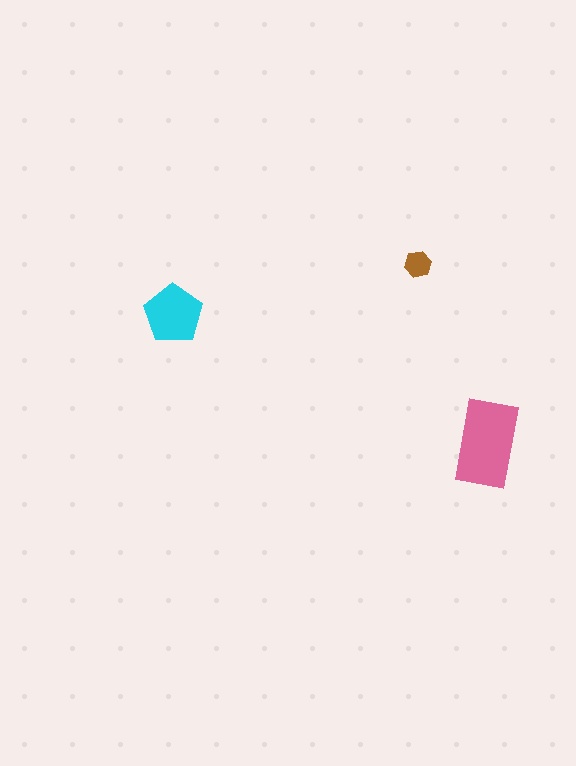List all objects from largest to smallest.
The pink rectangle, the cyan pentagon, the brown hexagon.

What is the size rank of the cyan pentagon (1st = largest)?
2nd.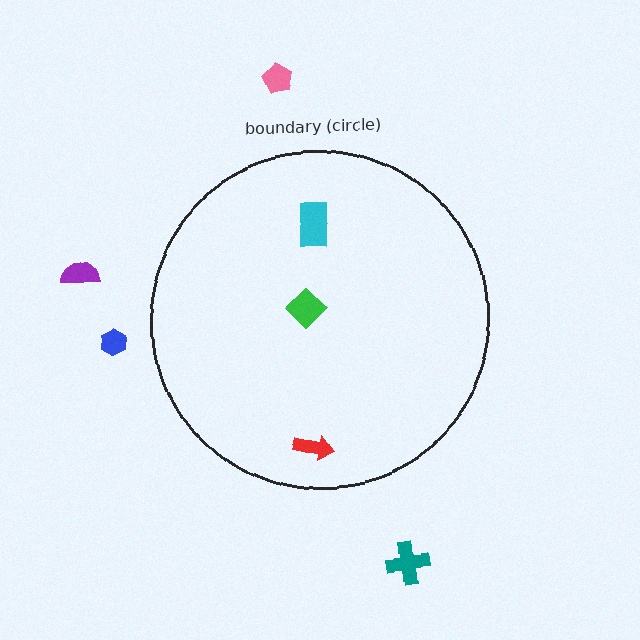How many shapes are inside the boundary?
3 inside, 4 outside.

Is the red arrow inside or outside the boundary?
Inside.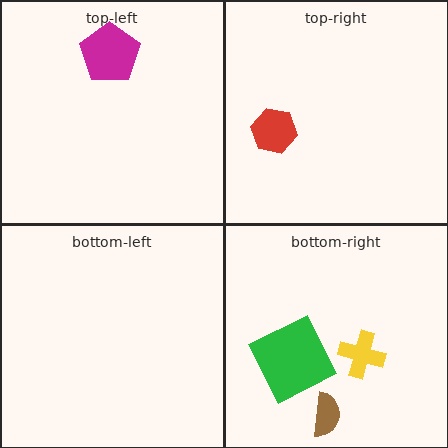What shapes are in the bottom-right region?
The yellow cross, the brown semicircle, the green square.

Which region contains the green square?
The bottom-right region.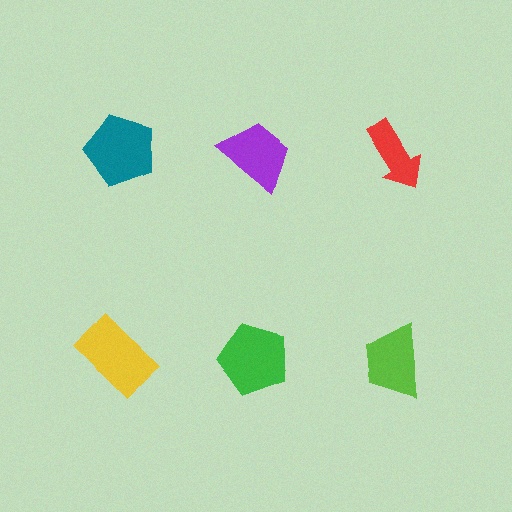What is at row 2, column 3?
A lime trapezoid.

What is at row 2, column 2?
A green pentagon.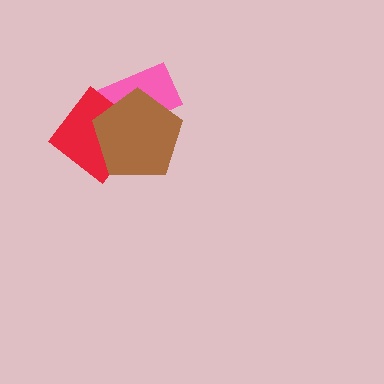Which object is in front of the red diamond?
The brown pentagon is in front of the red diamond.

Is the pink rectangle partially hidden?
Yes, it is partially covered by another shape.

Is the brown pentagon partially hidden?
No, no other shape covers it.